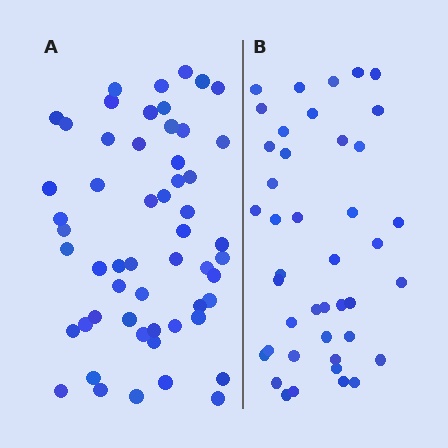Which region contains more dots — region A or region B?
Region A (the left region) has more dots.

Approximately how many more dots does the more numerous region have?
Region A has approximately 15 more dots than region B.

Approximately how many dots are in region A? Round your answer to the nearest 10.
About 60 dots. (The exact count is 55, which rounds to 60.)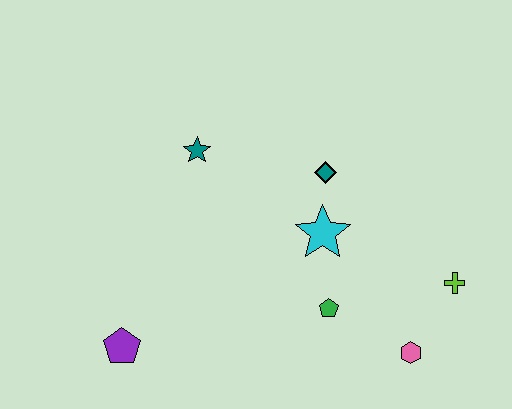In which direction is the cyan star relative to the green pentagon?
The cyan star is above the green pentagon.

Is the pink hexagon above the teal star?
No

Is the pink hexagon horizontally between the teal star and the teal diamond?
No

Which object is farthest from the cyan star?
The purple pentagon is farthest from the cyan star.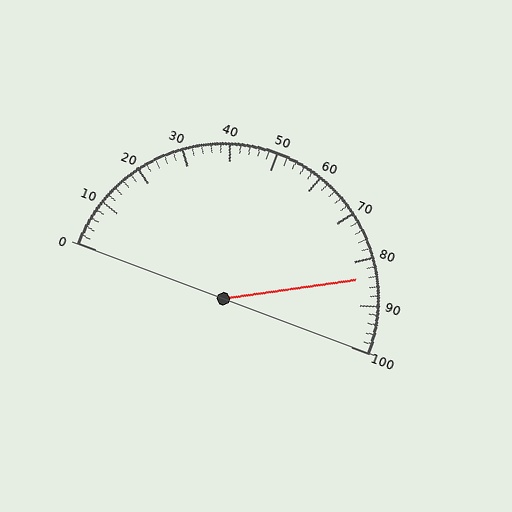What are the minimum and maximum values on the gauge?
The gauge ranges from 0 to 100.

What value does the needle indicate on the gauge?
The needle indicates approximately 84.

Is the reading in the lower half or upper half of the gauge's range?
The reading is in the upper half of the range (0 to 100).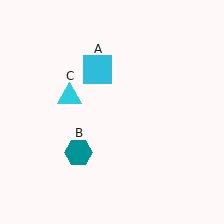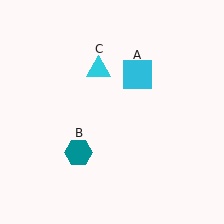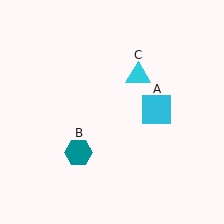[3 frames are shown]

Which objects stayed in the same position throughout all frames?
Teal hexagon (object B) remained stationary.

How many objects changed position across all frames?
2 objects changed position: cyan square (object A), cyan triangle (object C).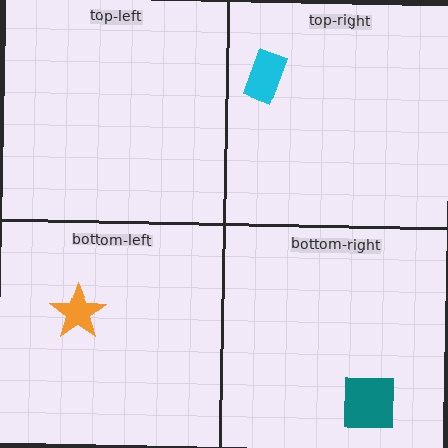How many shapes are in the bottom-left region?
1.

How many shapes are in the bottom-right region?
1.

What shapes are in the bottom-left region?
The orange star.